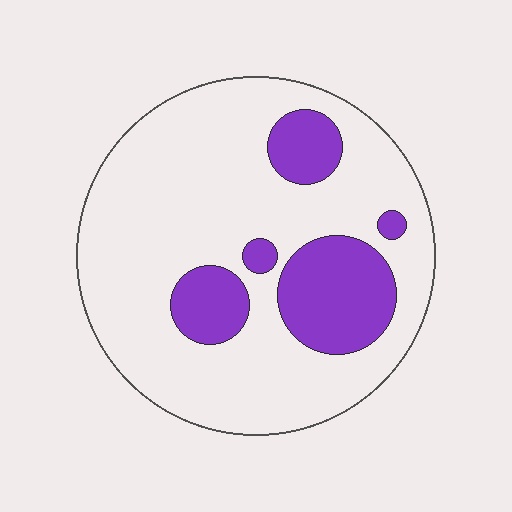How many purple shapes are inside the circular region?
5.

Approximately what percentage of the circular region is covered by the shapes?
Approximately 20%.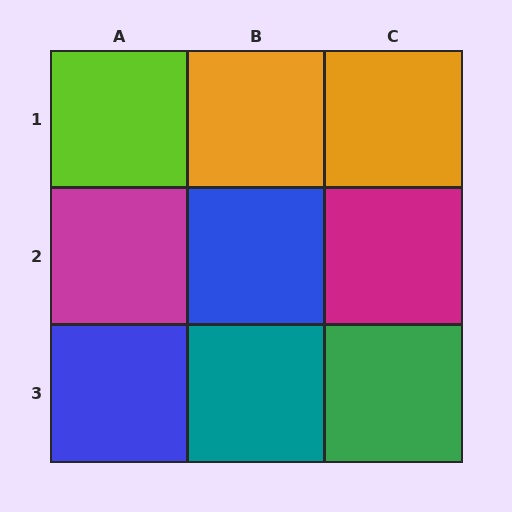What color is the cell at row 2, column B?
Blue.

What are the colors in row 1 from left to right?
Lime, orange, orange.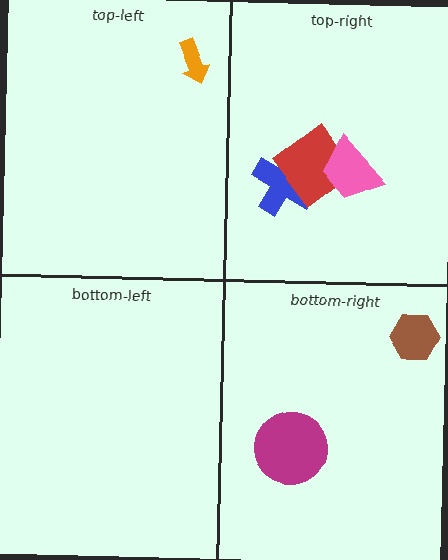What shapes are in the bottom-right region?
The magenta circle, the brown hexagon.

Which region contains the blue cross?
The top-right region.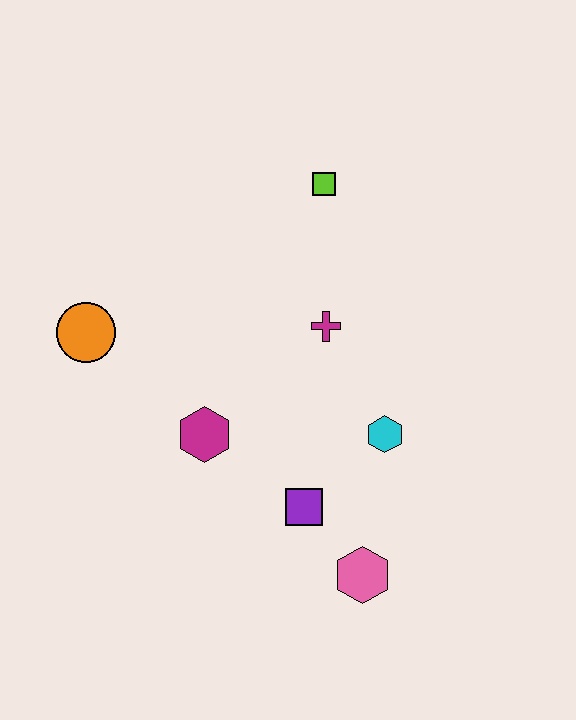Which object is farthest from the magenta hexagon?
The lime square is farthest from the magenta hexagon.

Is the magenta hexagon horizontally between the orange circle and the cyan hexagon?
Yes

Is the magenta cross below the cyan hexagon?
No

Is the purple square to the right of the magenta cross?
No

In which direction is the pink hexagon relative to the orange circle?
The pink hexagon is to the right of the orange circle.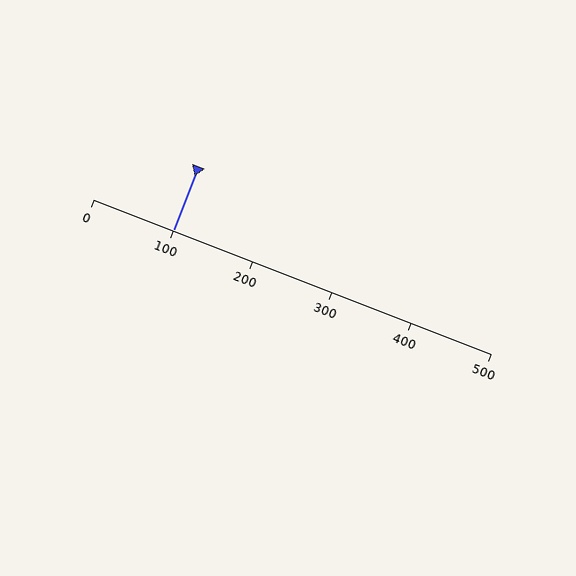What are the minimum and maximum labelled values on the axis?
The axis runs from 0 to 500.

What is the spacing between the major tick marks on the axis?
The major ticks are spaced 100 apart.